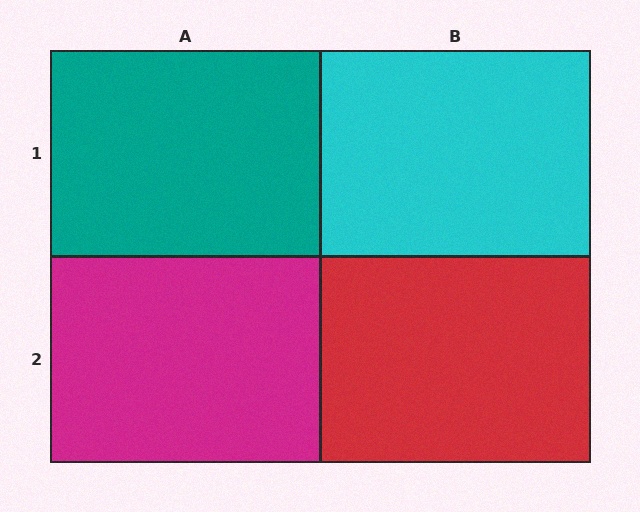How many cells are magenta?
1 cell is magenta.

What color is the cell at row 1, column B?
Cyan.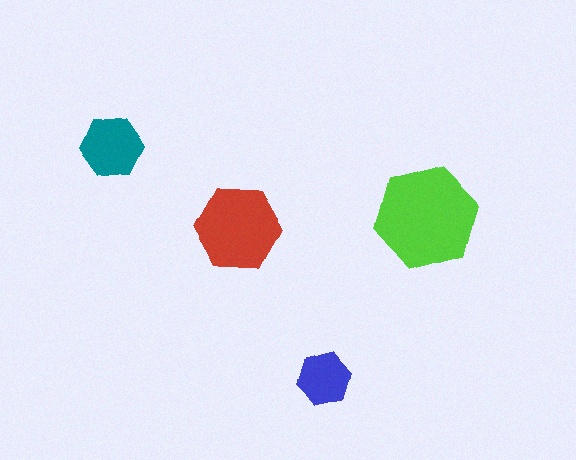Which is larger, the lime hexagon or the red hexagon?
The lime one.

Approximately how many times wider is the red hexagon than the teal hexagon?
About 1.5 times wider.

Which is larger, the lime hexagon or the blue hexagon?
The lime one.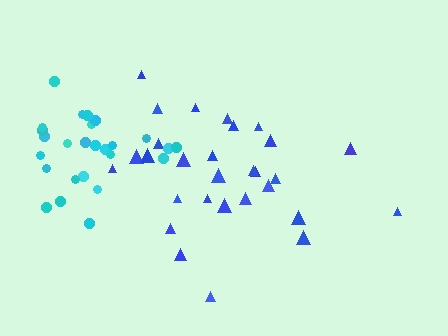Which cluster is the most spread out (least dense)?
Blue.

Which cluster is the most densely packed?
Cyan.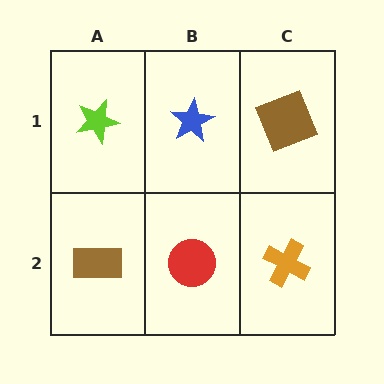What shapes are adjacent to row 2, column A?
A lime star (row 1, column A), a red circle (row 2, column B).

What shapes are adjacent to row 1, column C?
An orange cross (row 2, column C), a blue star (row 1, column B).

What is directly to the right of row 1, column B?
A brown square.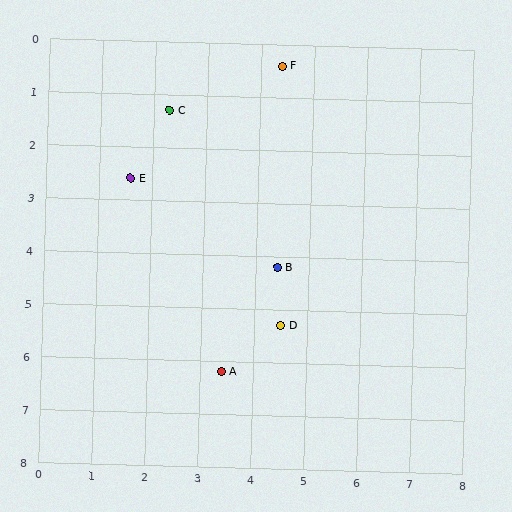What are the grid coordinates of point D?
Point D is at approximately (4.5, 5.3).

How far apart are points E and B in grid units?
Points E and B are about 3.2 grid units apart.